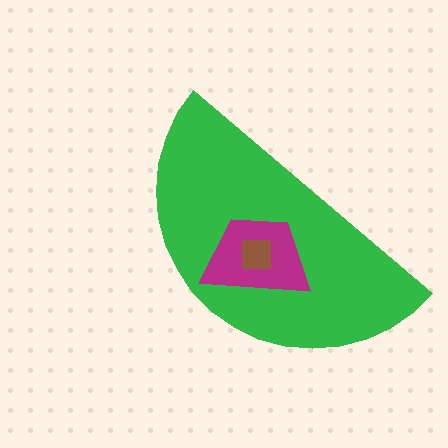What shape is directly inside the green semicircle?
The magenta trapezoid.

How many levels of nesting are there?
3.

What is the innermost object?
The brown square.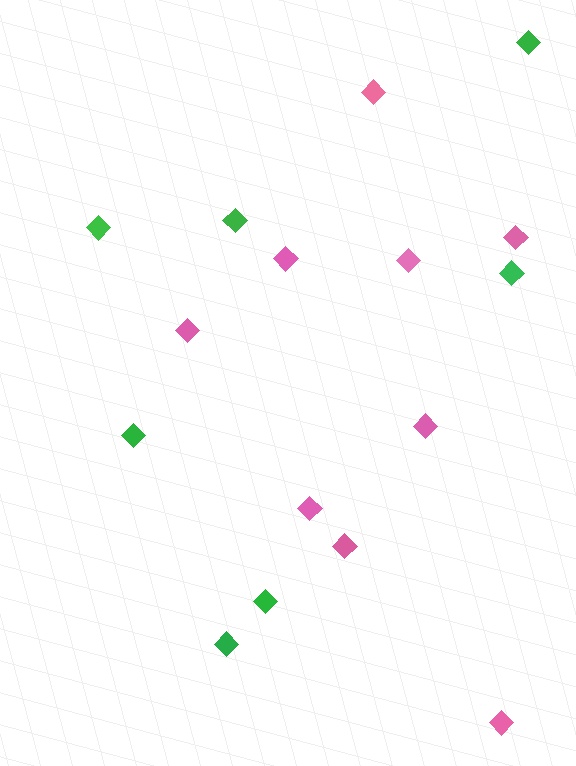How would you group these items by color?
There are 2 groups: one group of green diamonds (7) and one group of pink diamonds (9).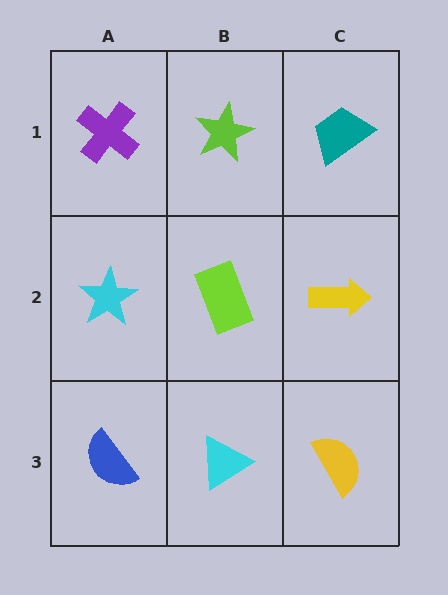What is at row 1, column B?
A lime star.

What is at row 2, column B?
A lime rectangle.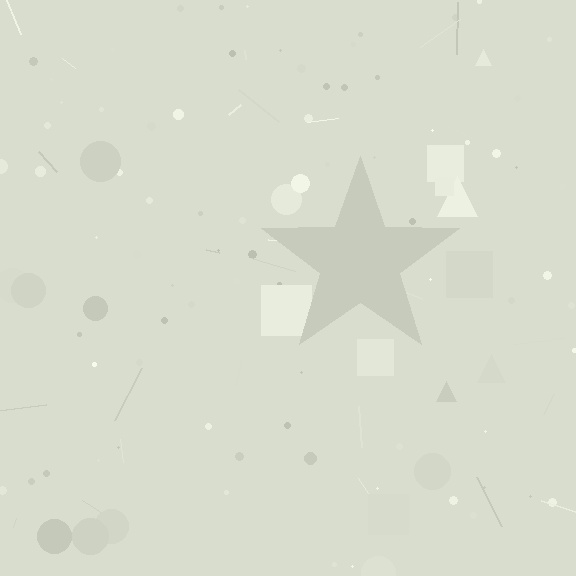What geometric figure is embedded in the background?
A star is embedded in the background.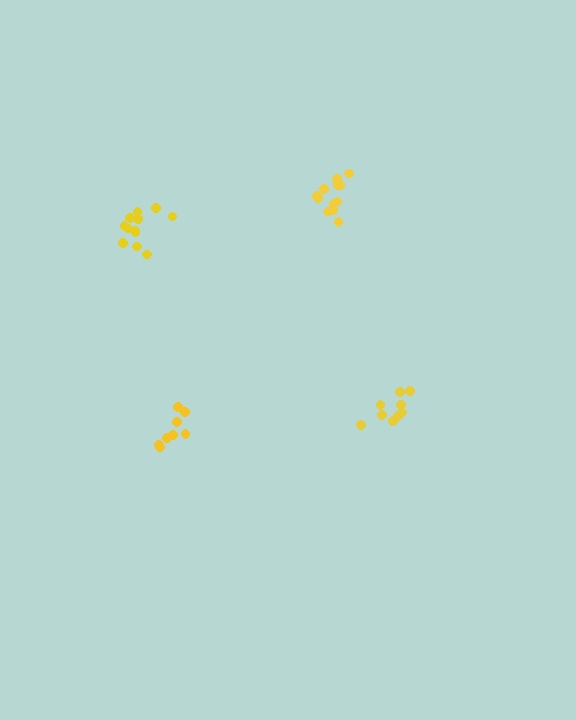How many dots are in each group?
Group 1: 12 dots, Group 2: 12 dots, Group 3: 9 dots, Group 4: 8 dots (41 total).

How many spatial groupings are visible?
There are 4 spatial groupings.